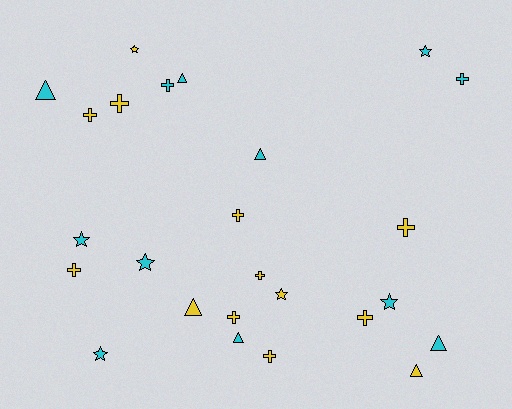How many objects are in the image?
There are 25 objects.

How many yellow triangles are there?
There are 2 yellow triangles.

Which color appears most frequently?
Yellow, with 13 objects.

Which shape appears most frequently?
Cross, with 11 objects.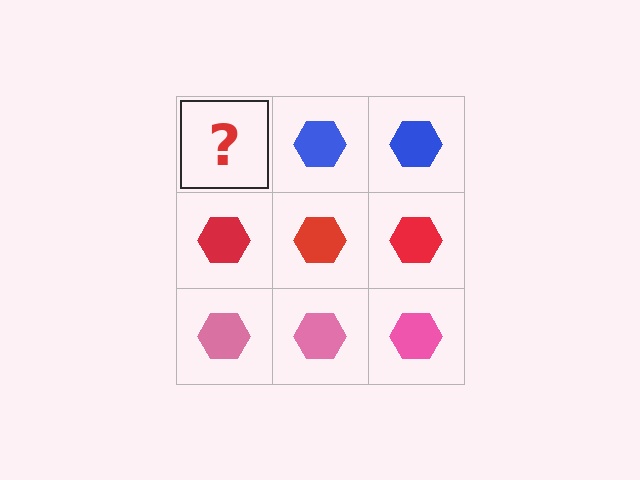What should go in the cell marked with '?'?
The missing cell should contain a blue hexagon.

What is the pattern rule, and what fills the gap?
The rule is that each row has a consistent color. The gap should be filled with a blue hexagon.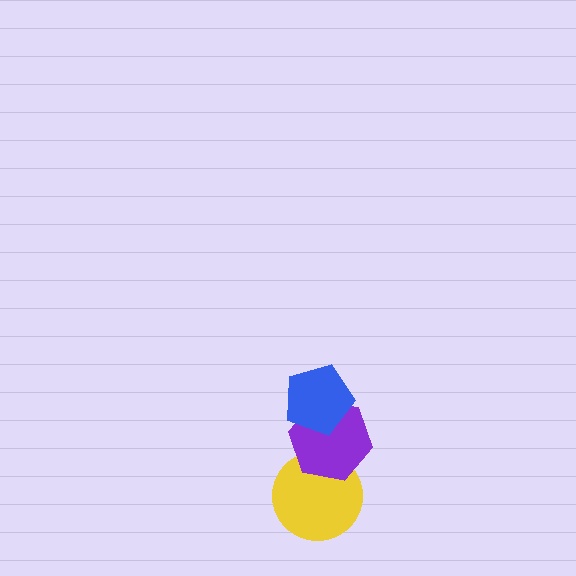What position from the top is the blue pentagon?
The blue pentagon is 1st from the top.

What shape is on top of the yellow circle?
The purple hexagon is on top of the yellow circle.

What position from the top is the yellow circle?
The yellow circle is 3rd from the top.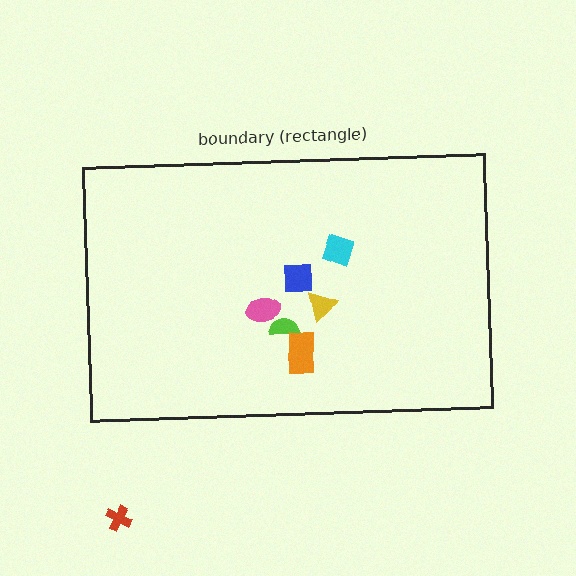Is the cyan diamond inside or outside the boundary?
Inside.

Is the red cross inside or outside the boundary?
Outside.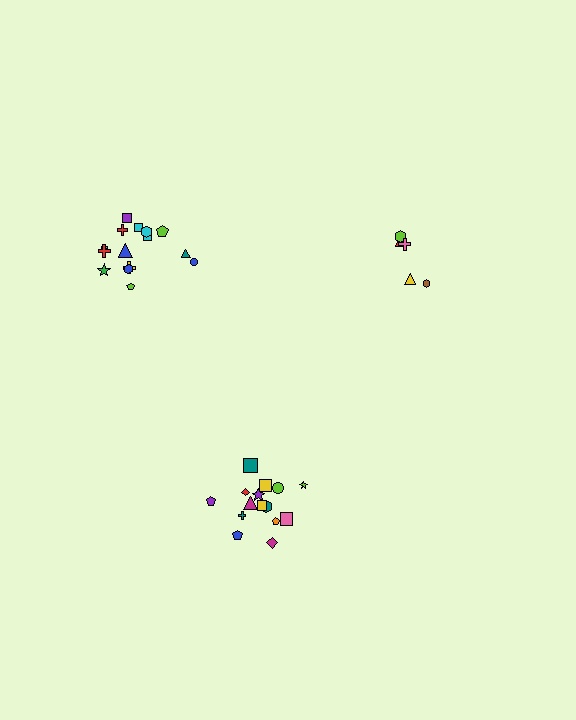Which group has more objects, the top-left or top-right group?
The top-left group.